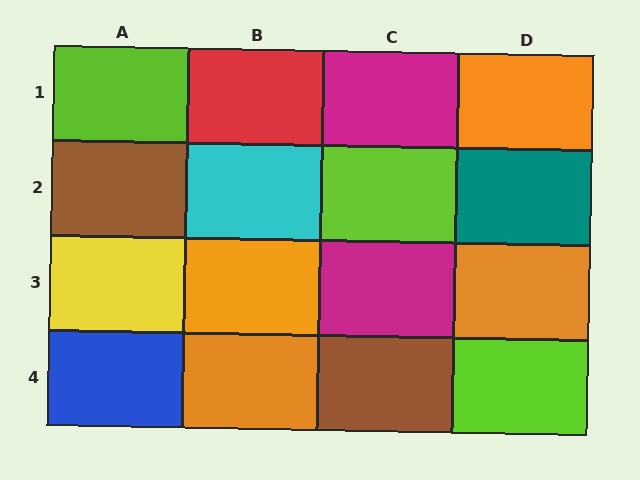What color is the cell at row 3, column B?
Orange.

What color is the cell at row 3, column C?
Magenta.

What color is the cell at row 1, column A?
Lime.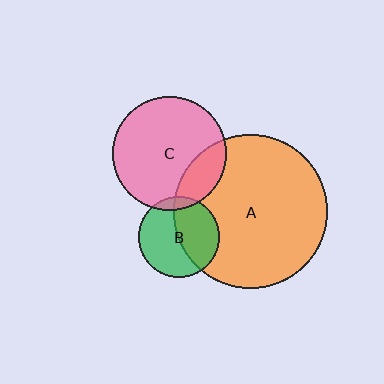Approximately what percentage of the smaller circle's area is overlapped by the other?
Approximately 10%.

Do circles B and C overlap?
Yes.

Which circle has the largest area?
Circle A (orange).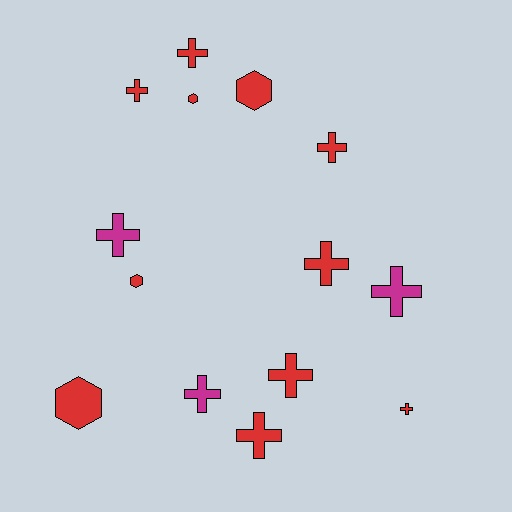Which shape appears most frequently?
Cross, with 10 objects.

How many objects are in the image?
There are 14 objects.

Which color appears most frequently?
Red, with 11 objects.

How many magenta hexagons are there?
There are no magenta hexagons.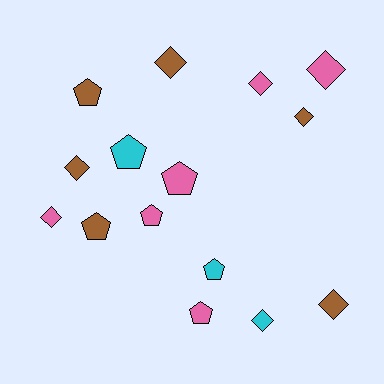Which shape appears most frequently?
Diamond, with 8 objects.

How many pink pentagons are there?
There are 3 pink pentagons.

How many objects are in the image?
There are 15 objects.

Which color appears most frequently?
Pink, with 6 objects.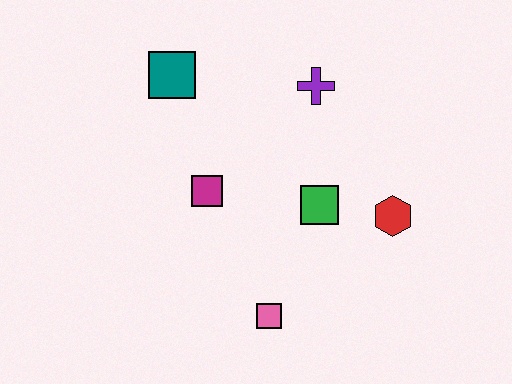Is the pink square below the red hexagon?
Yes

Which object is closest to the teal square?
The magenta square is closest to the teal square.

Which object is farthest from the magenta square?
The red hexagon is farthest from the magenta square.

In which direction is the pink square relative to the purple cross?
The pink square is below the purple cross.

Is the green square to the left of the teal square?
No